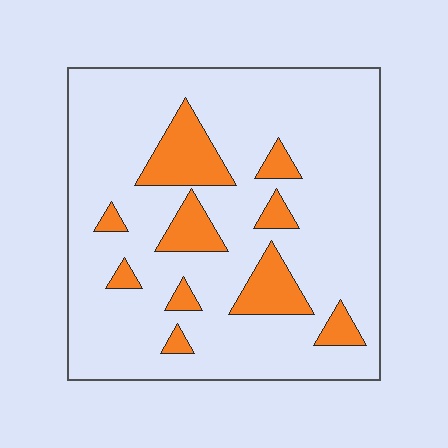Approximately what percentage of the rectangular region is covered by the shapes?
Approximately 15%.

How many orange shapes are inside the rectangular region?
10.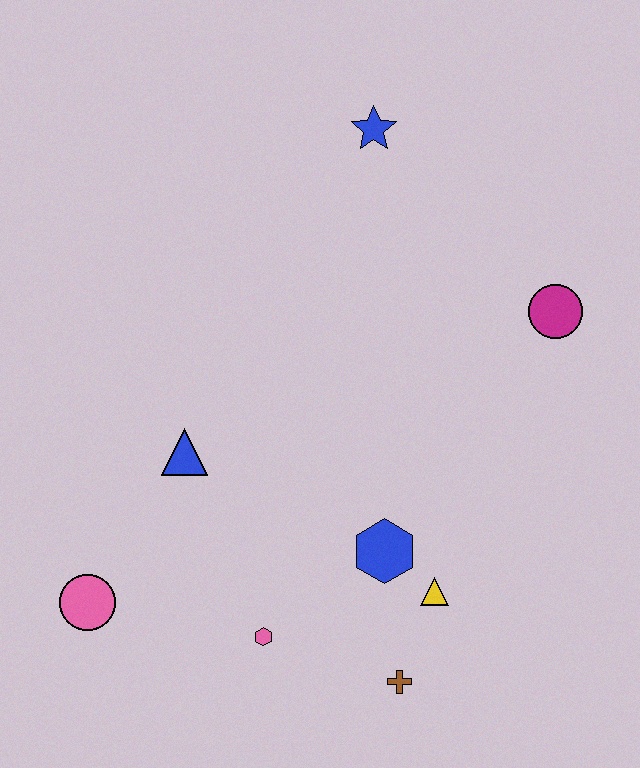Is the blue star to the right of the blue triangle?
Yes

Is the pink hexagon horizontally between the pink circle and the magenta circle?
Yes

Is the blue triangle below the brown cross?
No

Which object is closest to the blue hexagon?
The yellow triangle is closest to the blue hexagon.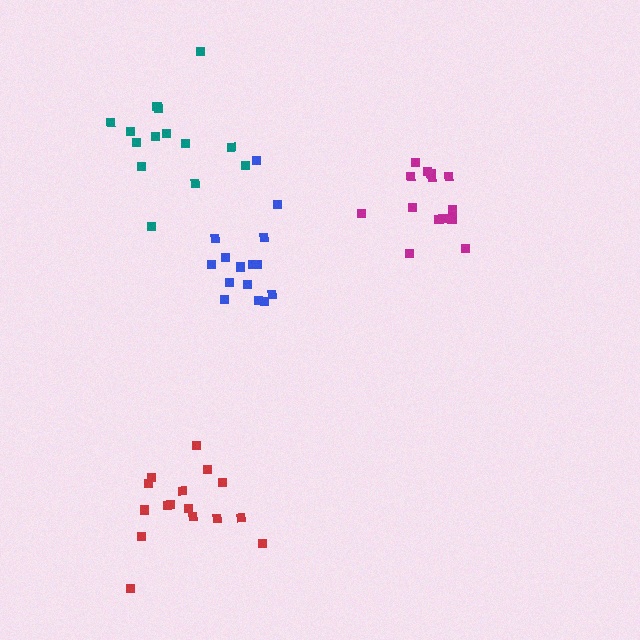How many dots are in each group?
Group 1: 16 dots, Group 2: 14 dots, Group 3: 14 dots, Group 4: 15 dots (59 total).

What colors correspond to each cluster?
The clusters are colored: red, teal, magenta, blue.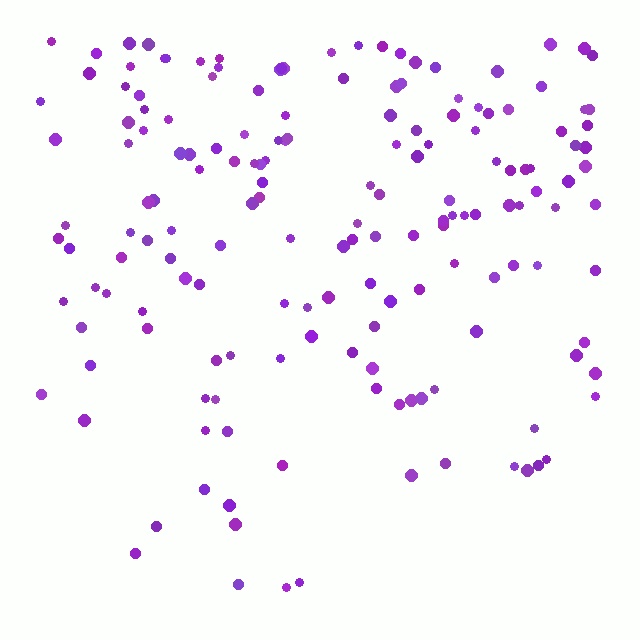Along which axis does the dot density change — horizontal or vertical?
Vertical.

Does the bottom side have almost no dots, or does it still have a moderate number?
Still a moderate number, just noticeably fewer than the top.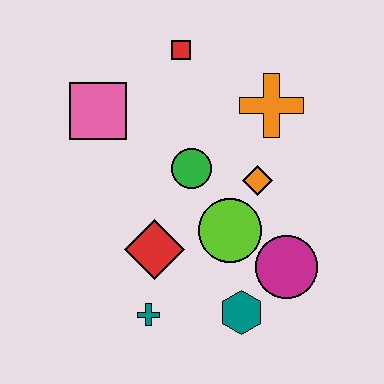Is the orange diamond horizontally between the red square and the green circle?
No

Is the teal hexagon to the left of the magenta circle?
Yes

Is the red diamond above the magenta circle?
Yes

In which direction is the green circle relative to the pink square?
The green circle is to the right of the pink square.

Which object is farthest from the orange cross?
The teal cross is farthest from the orange cross.